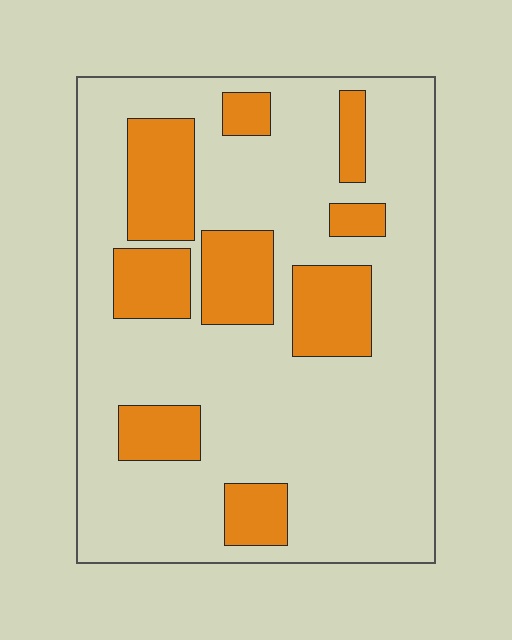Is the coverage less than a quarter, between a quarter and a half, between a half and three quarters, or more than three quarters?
Less than a quarter.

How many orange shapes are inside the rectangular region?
9.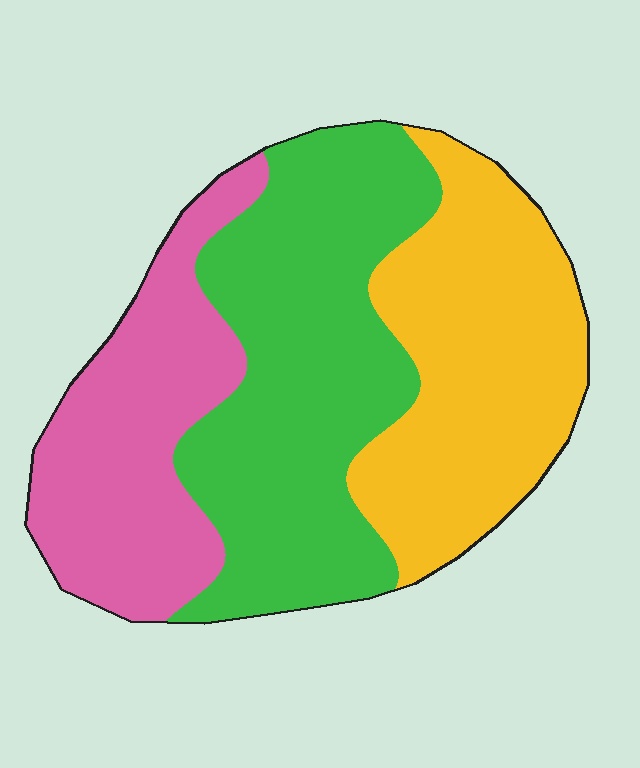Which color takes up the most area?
Green, at roughly 40%.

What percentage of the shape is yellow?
Yellow takes up about one third (1/3) of the shape.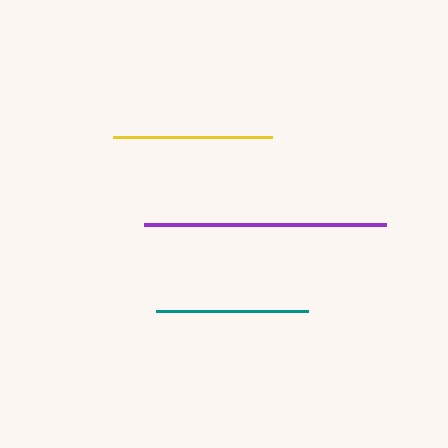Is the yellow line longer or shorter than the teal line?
The yellow line is longer than the teal line.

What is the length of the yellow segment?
The yellow segment is approximately 158 pixels long.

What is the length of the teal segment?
The teal segment is approximately 152 pixels long.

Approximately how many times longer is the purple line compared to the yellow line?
The purple line is approximately 1.5 times the length of the yellow line.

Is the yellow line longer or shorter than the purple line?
The purple line is longer than the yellow line.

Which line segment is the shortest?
The teal line is the shortest at approximately 152 pixels.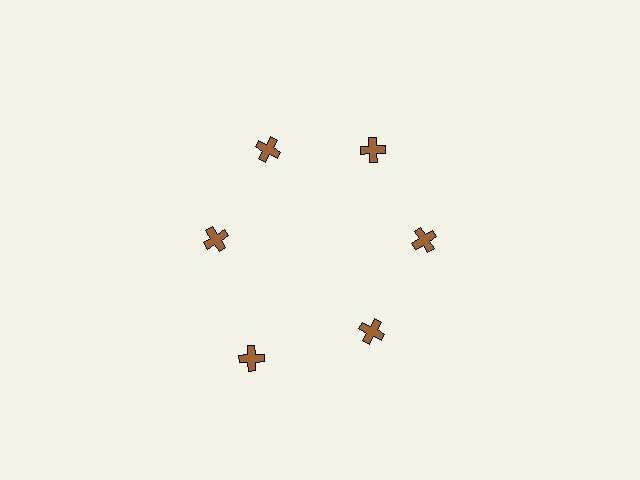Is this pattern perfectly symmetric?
No. The 6 brown crosses are arranged in a ring, but one element near the 7 o'clock position is pushed outward from the center, breaking the 6-fold rotational symmetry.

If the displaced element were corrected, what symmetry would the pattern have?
It would have 6-fold rotational symmetry — the pattern would map onto itself every 60 degrees.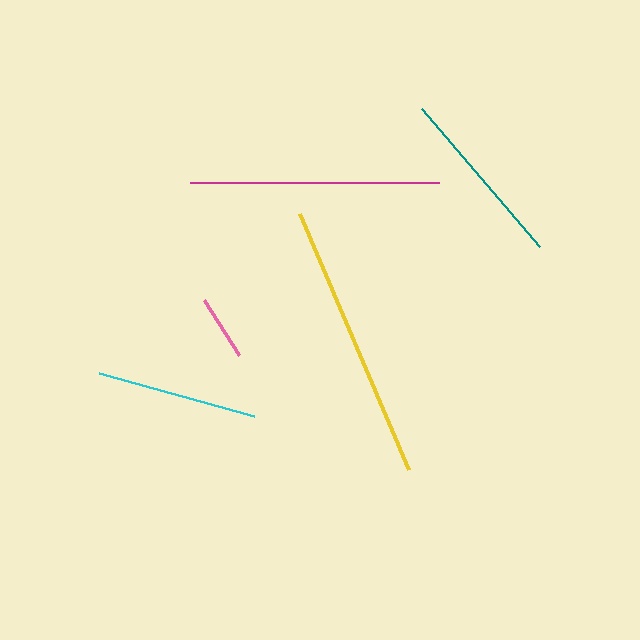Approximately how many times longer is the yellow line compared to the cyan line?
The yellow line is approximately 1.7 times the length of the cyan line.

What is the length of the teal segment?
The teal segment is approximately 181 pixels long.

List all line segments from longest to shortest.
From longest to shortest: yellow, magenta, teal, cyan, pink.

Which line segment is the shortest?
The pink line is the shortest at approximately 65 pixels.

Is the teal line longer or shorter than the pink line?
The teal line is longer than the pink line.